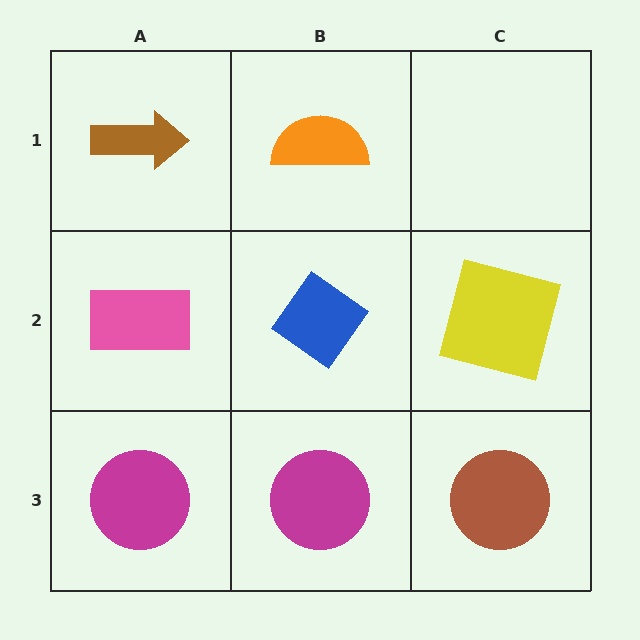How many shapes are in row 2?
3 shapes.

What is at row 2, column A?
A pink rectangle.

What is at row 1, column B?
An orange semicircle.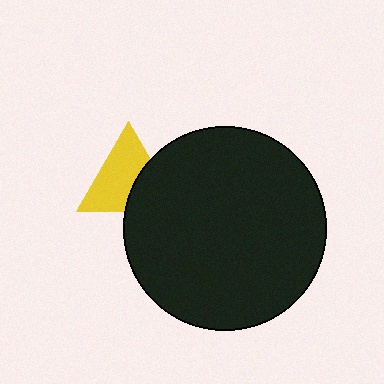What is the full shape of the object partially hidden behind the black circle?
The partially hidden object is a yellow triangle.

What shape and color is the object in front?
The object in front is a black circle.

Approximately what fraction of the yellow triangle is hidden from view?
Roughly 35% of the yellow triangle is hidden behind the black circle.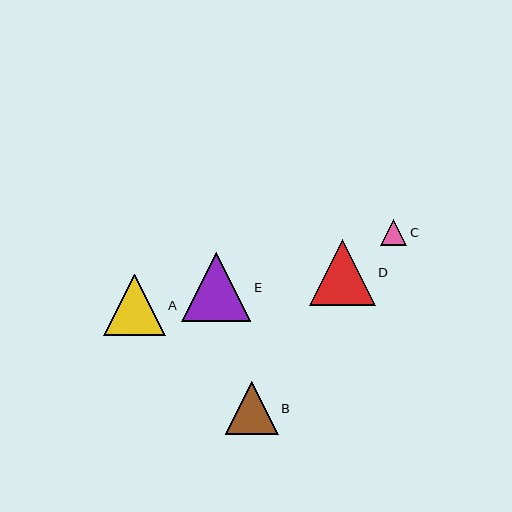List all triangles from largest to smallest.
From largest to smallest: E, D, A, B, C.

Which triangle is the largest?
Triangle E is the largest with a size of approximately 69 pixels.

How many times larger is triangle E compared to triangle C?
Triangle E is approximately 2.6 times the size of triangle C.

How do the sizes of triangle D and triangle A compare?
Triangle D and triangle A are approximately the same size.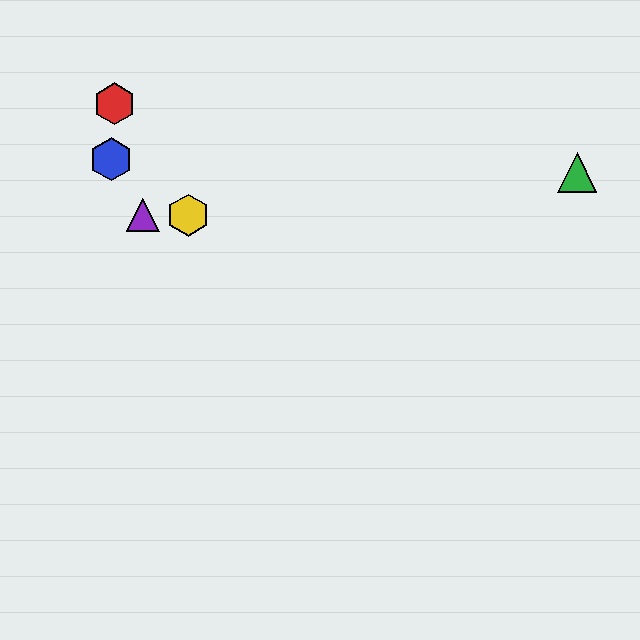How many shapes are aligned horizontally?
2 shapes (the yellow hexagon, the purple triangle) are aligned horizontally.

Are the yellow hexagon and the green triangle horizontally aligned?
No, the yellow hexagon is at y≈215 and the green triangle is at y≈173.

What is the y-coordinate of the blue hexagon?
The blue hexagon is at y≈159.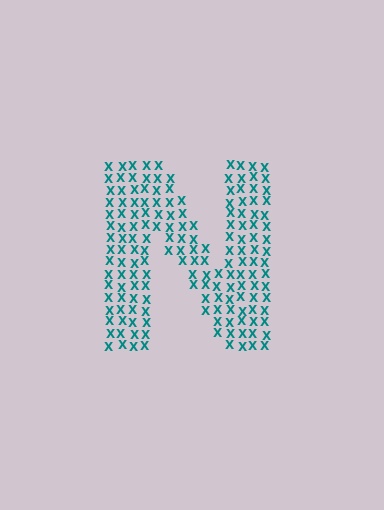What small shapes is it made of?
It is made of small letter X's.